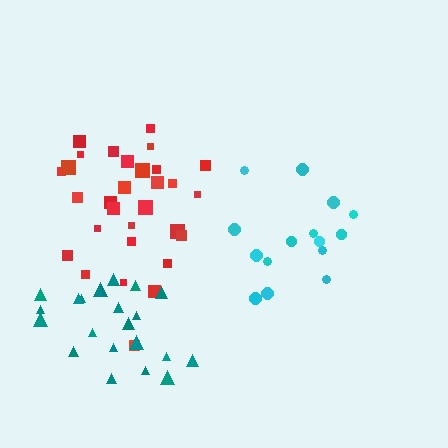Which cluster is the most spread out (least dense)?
Cyan.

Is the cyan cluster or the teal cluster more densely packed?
Teal.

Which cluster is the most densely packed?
Red.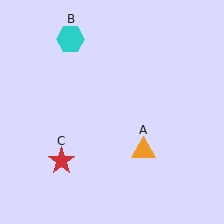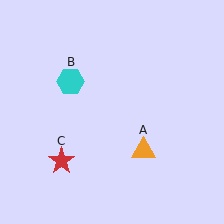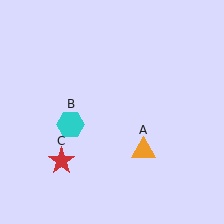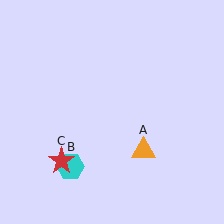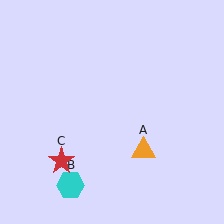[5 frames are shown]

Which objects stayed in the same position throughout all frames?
Orange triangle (object A) and red star (object C) remained stationary.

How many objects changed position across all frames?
1 object changed position: cyan hexagon (object B).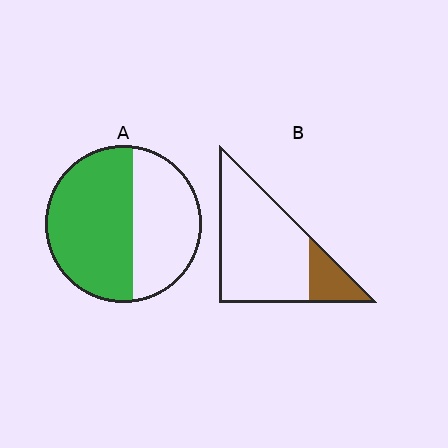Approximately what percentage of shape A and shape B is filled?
A is approximately 60% and B is approximately 20%.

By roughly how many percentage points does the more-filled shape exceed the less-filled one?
By roughly 40 percentage points (A over B).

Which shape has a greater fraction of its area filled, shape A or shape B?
Shape A.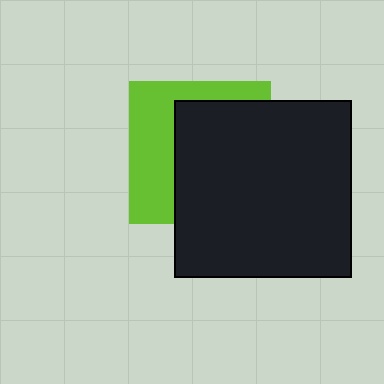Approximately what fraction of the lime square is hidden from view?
Roughly 60% of the lime square is hidden behind the black square.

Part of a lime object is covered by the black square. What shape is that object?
It is a square.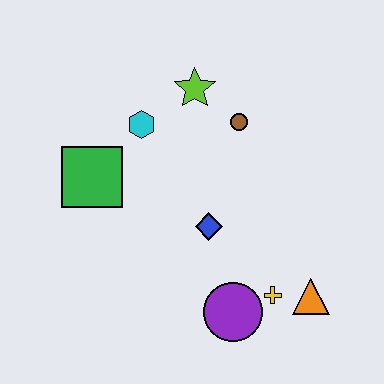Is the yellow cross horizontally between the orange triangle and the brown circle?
Yes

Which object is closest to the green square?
The cyan hexagon is closest to the green square.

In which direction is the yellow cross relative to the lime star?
The yellow cross is below the lime star.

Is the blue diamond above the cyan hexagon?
No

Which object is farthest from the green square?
The orange triangle is farthest from the green square.